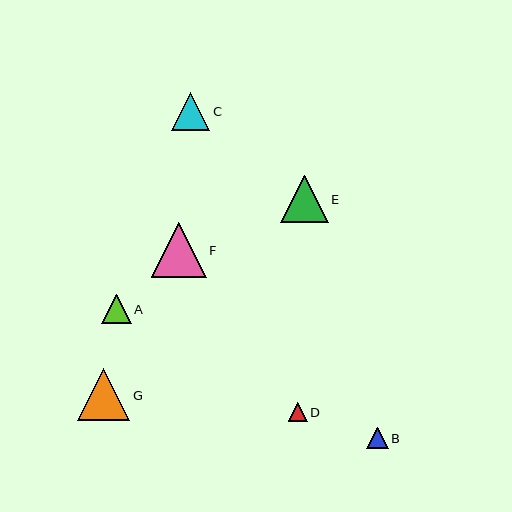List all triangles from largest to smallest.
From largest to smallest: F, G, E, C, A, B, D.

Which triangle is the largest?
Triangle F is the largest with a size of approximately 55 pixels.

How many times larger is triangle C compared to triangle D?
Triangle C is approximately 2.0 times the size of triangle D.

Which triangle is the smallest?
Triangle D is the smallest with a size of approximately 19 pixels.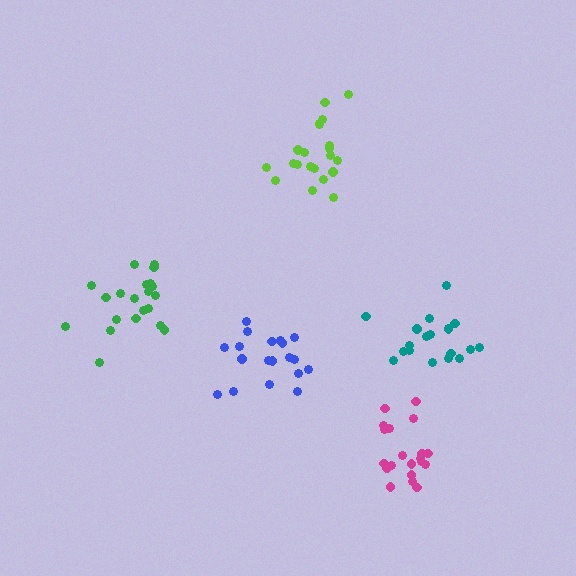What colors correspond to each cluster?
The clusters are colored: blue, teal, lime, magenta, green.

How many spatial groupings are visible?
There are 5 spatial groupings.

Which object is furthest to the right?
The teal cluster is rightmost.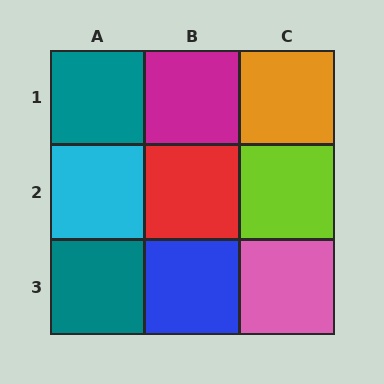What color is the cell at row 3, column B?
Blue.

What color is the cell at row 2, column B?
Red.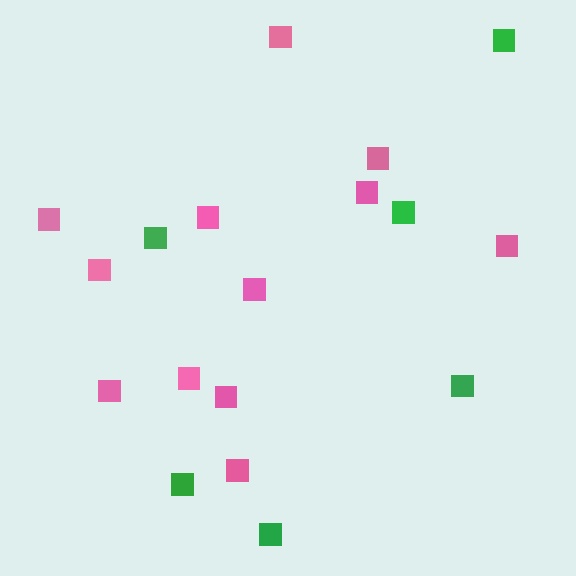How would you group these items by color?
There are 2 groups: one group of green squares (6) and one group of pink squares (12).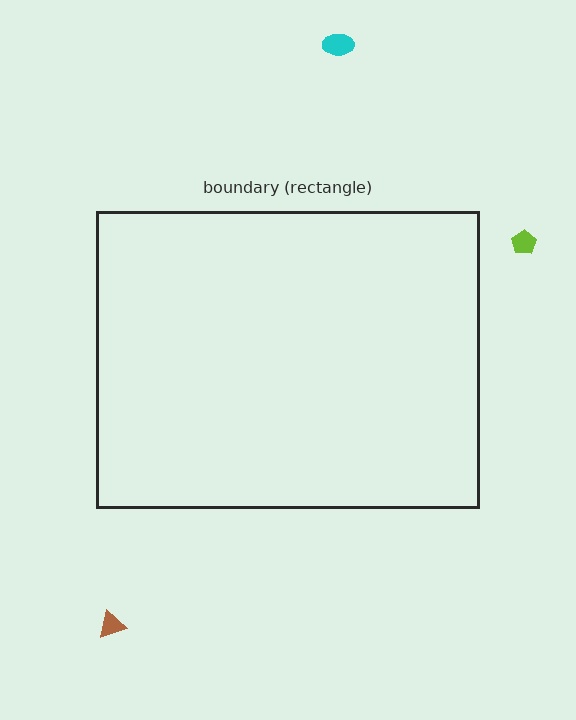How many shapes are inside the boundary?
0 inside, 3 outside.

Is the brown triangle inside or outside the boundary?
Outside.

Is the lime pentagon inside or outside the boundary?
Outside.